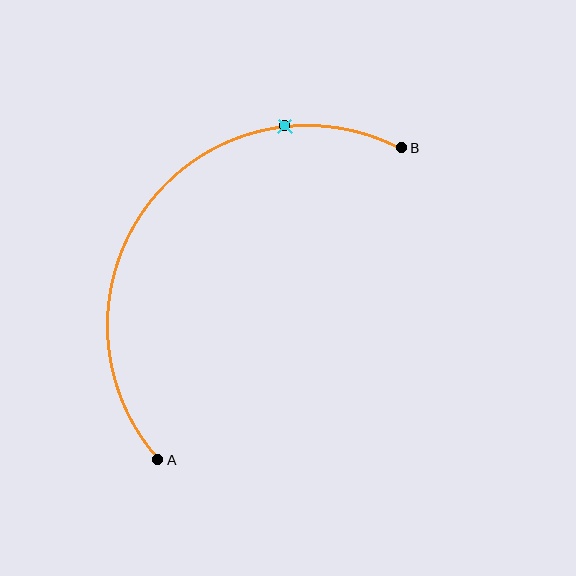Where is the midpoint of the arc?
The arc midpoint is the point on the curve farthest from the straight line joining A and B. It sits above and to the left of that line.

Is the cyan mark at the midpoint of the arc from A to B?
No. The cyan mark lies on the arc but is closer to endpoint B. The arc midpoint would be at the point on the curve equidistant along the arc from both A and B.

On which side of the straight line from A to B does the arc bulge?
The arc bulges above and to the left of the straight line connecting A and B.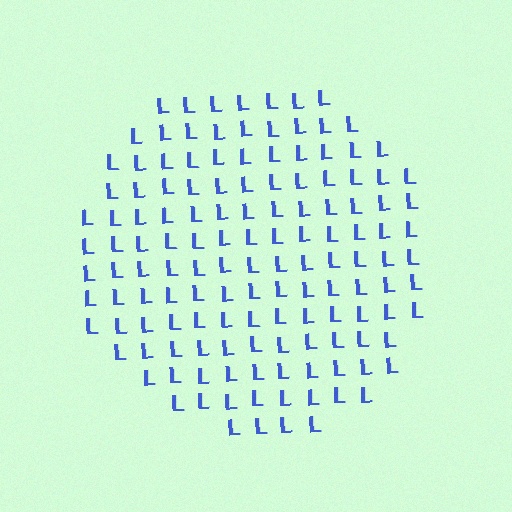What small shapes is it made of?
It is made of small letter L's.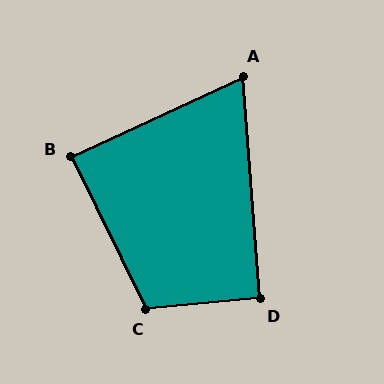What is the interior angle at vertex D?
Approximately 91 degrees (approximately right).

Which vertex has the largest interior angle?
C, at approximately 110 degrees.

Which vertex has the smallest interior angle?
A, at approximately 70 degrees.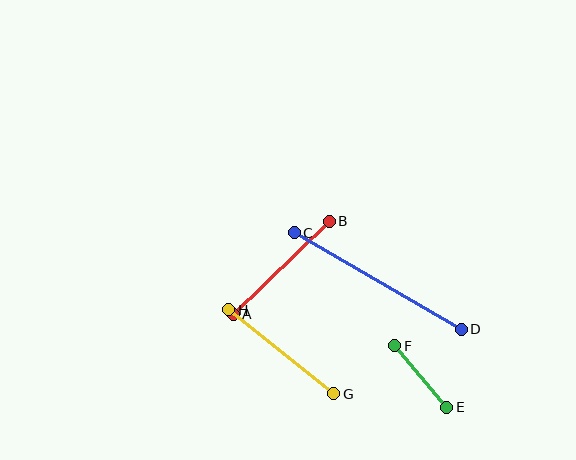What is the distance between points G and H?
The distance is approximately 135 pixels.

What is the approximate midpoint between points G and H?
The midpoint is at approximately (281, 352) pixels.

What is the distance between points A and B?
The distance is approximately 133 pixels.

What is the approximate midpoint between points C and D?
The midpoint is at approximately (378, 281) pixels.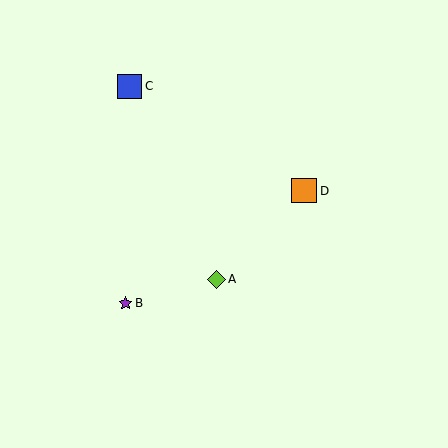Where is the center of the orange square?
The center of the orange square is at (304, 191).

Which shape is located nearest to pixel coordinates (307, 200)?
The orange square (labeled D) at (304, 191) is nearest to that location.